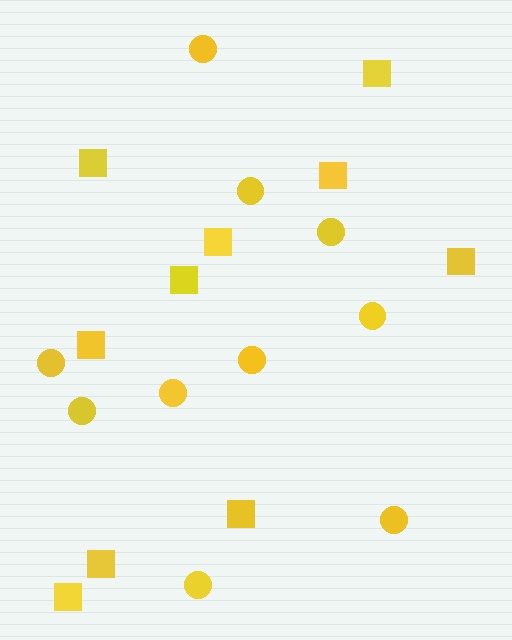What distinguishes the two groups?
There are 2 groups: one group of squares (10) and one group of circles (10).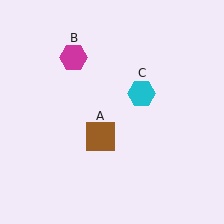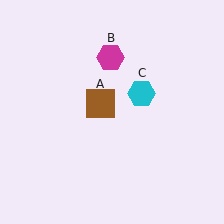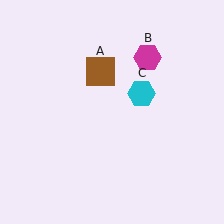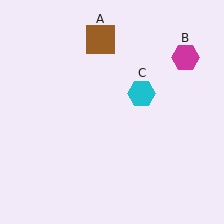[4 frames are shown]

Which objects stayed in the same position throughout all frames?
Cyan hexagon (object C) remained stationary.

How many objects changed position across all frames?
2 objects changed position: brown square (object A), magenta hexagon (object B).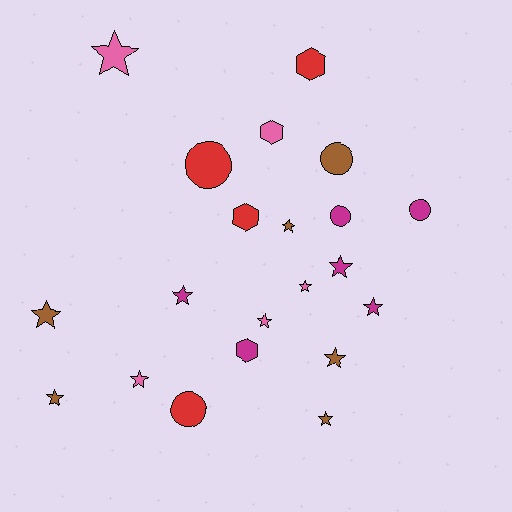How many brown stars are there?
There are 5 brown stars.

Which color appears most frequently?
Brown, with 6 objects.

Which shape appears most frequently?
Star, with 12 objects.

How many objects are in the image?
There are 21 objects.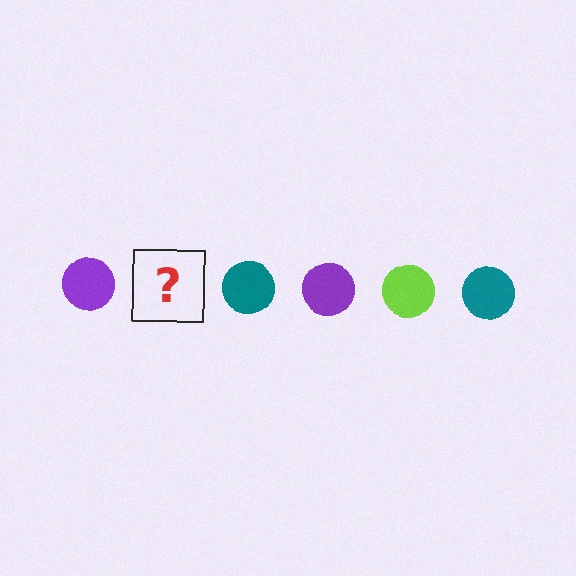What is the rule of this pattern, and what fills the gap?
The rule is that the pattern cycles through purple, lime, teal circles. The gap should be filled with a lime circle.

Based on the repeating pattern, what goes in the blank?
The blank should be a lime circle.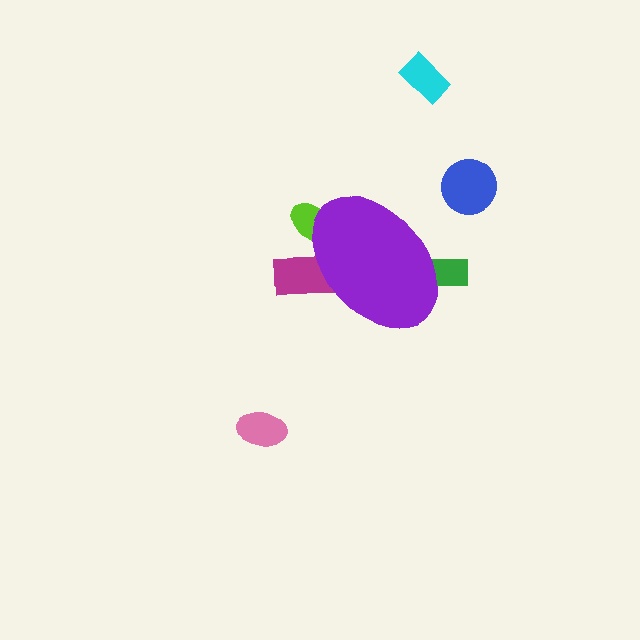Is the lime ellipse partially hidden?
Yes, the lime ellipse is partially hidden behind the purple ellipse.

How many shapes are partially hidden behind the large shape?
3 shapes are partially hidden.